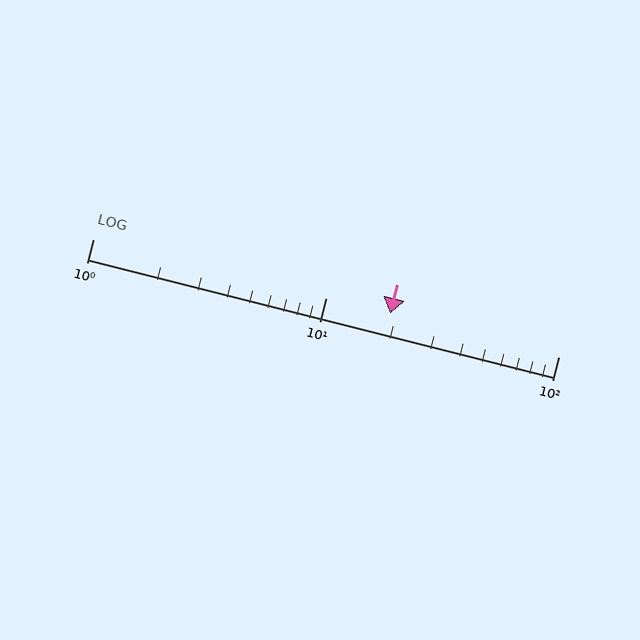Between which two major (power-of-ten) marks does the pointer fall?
The pointer is between 10 and 100.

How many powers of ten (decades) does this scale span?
The scale spans 2 decades, from 1 to 100.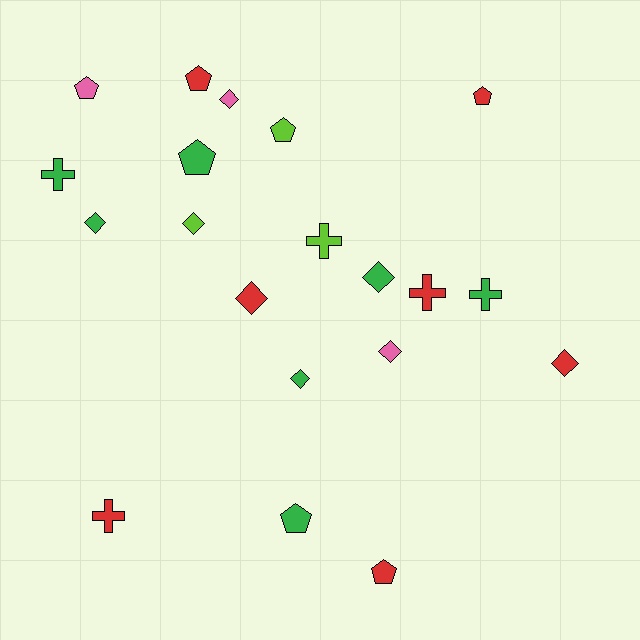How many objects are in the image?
There are 20 objects.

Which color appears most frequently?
Green, with 7 objects.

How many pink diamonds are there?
There are 2 pink diamonds.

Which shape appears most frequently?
Diamond, with 8 objects.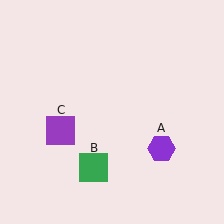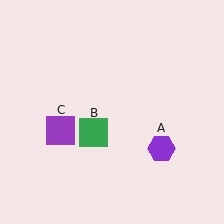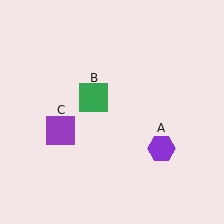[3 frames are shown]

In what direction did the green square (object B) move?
The green square (object B) moved up.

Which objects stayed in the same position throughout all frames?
Purple hexagon (object A) and purple square (object C) remained stationary.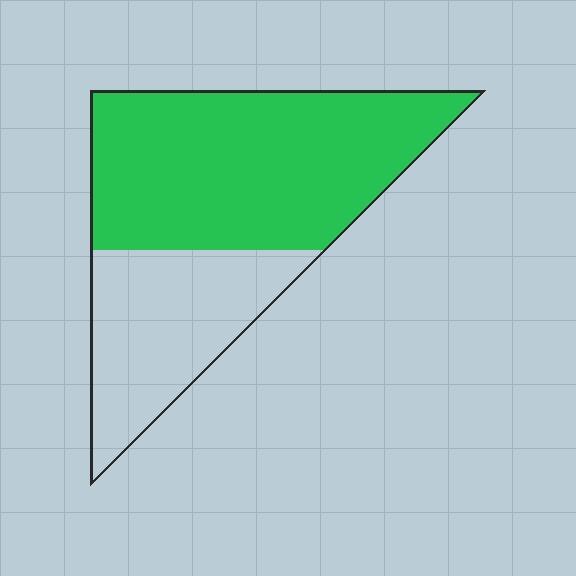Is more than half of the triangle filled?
Yes.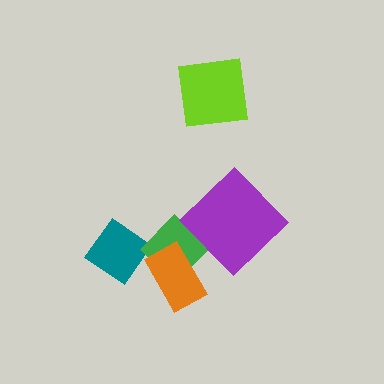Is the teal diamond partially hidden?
Yes, it is partially covered by another shape.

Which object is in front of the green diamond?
The orange rectangle is in front of the green diamond.